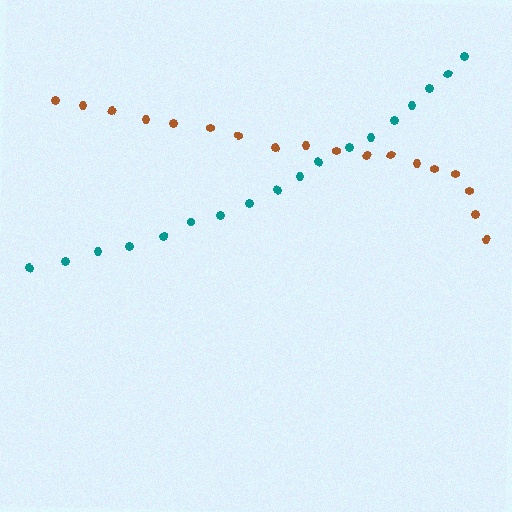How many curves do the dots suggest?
There are 2 distinct paths.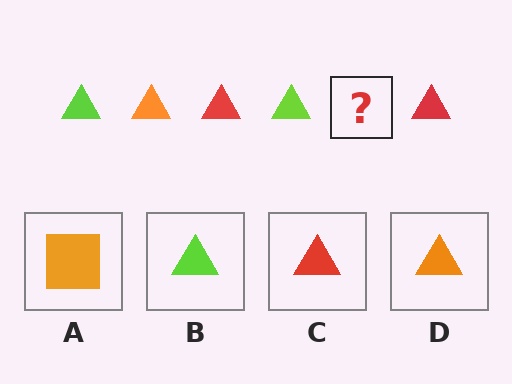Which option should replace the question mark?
Option D.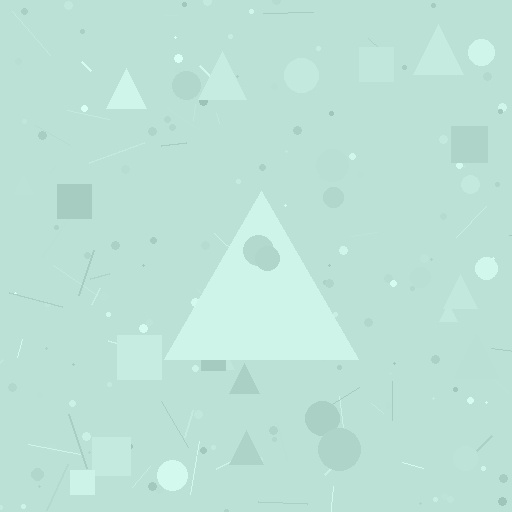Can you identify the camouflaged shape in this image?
The camouflaged shape is a triangle.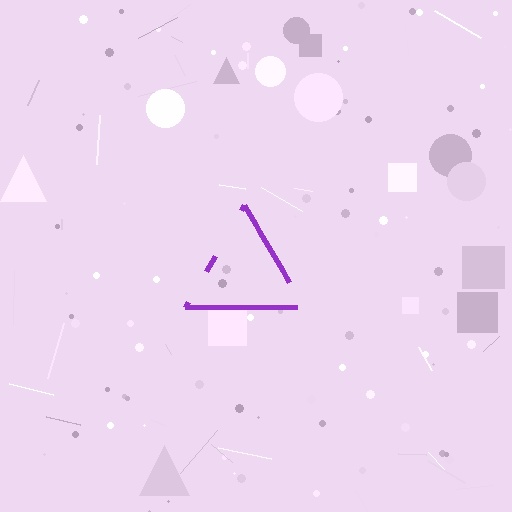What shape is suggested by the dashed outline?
The dashed outline suggests a triangle.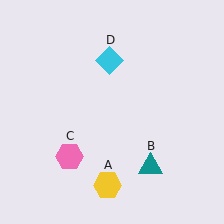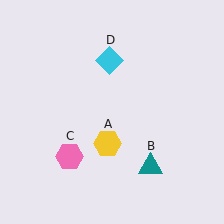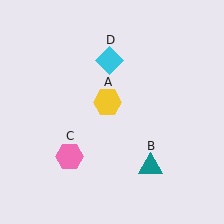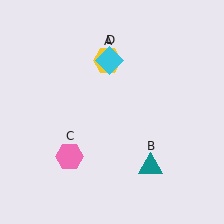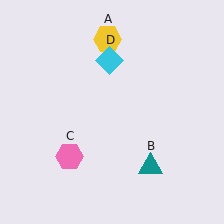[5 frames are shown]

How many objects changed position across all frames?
1 object changed position: yellow hexagon (object A).